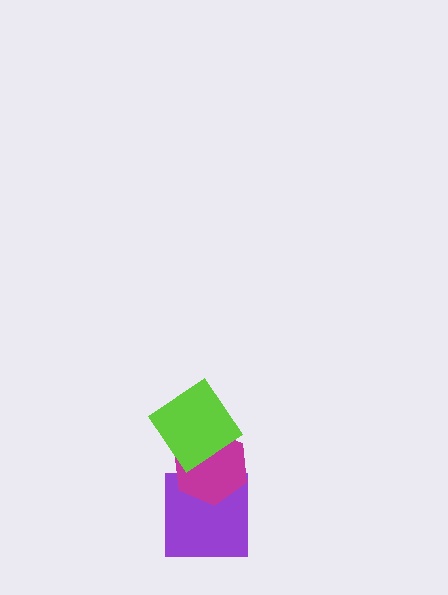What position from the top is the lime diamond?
The lime diamond is 1st from the top.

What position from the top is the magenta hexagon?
The magenta hexagon is 2nd from the top.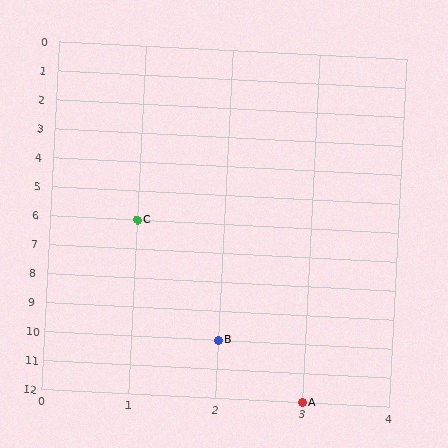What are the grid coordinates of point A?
Point A is at grid coordinates (3, 12).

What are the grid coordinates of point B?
Point B is at grid coordinates (2, 10).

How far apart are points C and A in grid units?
Points C and A are 2 columns and 6 rows apart (about 6.3 grid units diagonally).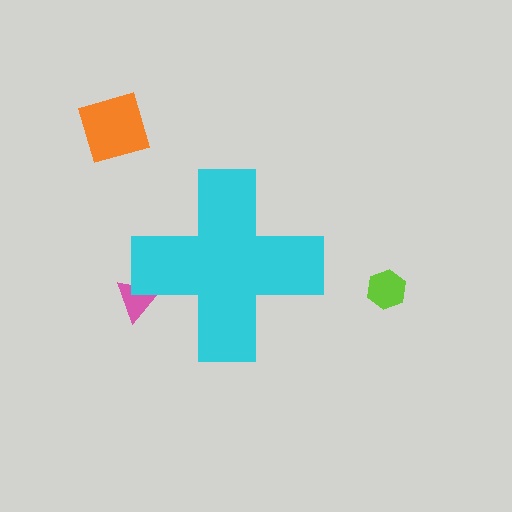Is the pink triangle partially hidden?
Yes, the pink triangle is partially hidden behind the cyan cross.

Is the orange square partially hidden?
No, the orange square is fully visible.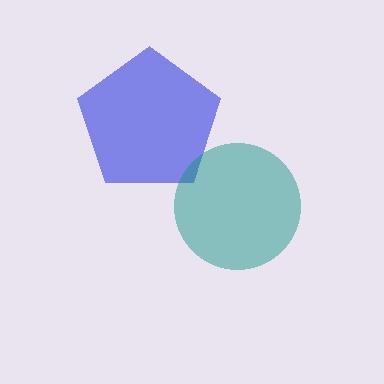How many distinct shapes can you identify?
There are 2 distinct shapes: a blue pentagon, a teal circle.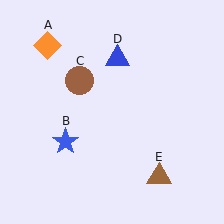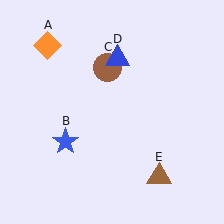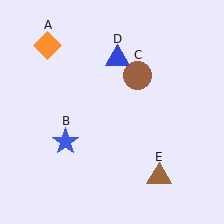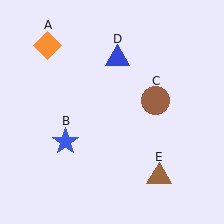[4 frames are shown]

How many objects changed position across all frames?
1 object changed position: brown circle (object C).